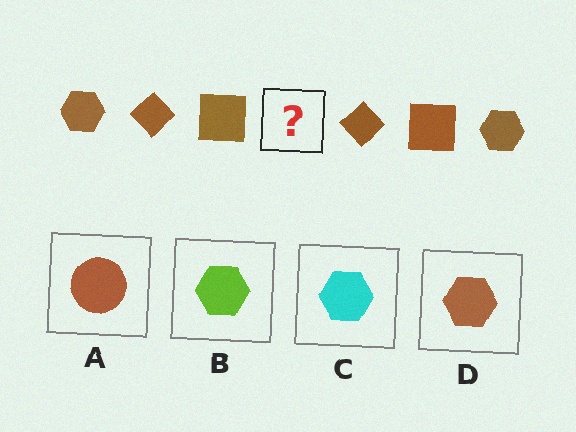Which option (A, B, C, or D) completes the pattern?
D.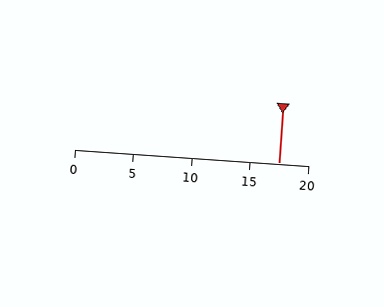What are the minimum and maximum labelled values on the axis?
The axis runs from 0 to 20.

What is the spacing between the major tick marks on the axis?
The major ticks are spaced 5 apart.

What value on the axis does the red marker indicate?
The marker indicates approximately 17.5.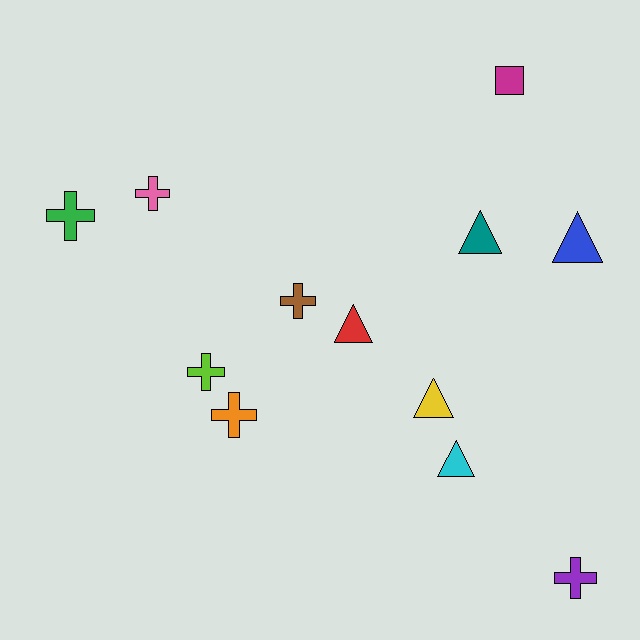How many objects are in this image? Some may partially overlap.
There are 12 objects.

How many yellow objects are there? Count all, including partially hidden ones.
There is 1 yellow object.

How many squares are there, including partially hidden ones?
There is 1 square.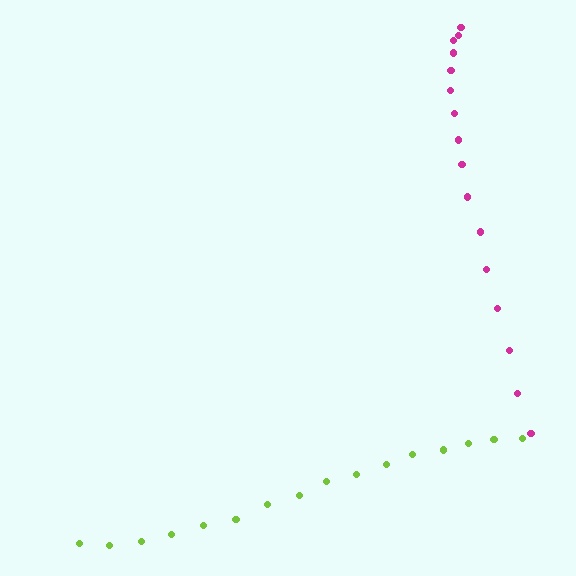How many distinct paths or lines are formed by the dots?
There are 2 distinct paths.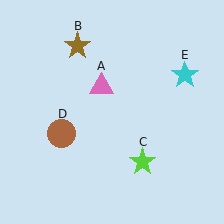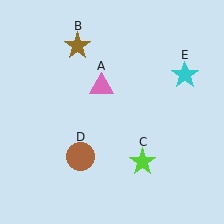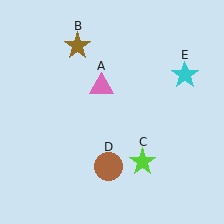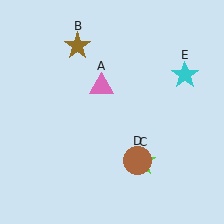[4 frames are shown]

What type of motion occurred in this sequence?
The brown circle (object D) rotated counterclockwise around the center of the scene.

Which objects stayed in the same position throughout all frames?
Pink triangle (object A) and brown star (object B) and lime star (object C) and cyan star (object E) remained stationary.